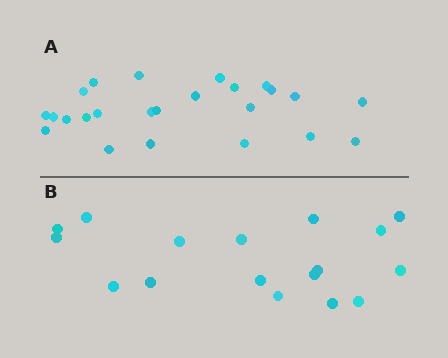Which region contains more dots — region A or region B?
Region A (the top region) has more dots.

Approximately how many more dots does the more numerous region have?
Region A has roughly 8 or so more dots than region B.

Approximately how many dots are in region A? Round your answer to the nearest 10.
About 20 dots. (The exact count is 24, which rounds to 20.)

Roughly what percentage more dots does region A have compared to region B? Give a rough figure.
About 40% more.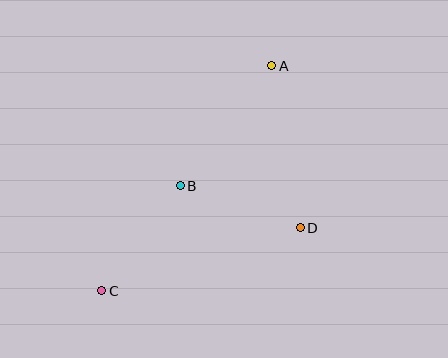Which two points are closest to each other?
Points B and D are closest to each other.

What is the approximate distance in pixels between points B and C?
The distance between B and C is approximately 131 pixels.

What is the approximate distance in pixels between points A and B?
The distance between A and B is approximately 151 pixels.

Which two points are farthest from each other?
Points A and C are farthest from each other.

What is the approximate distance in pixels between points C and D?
The distance between C and D is approximately 208 pixels.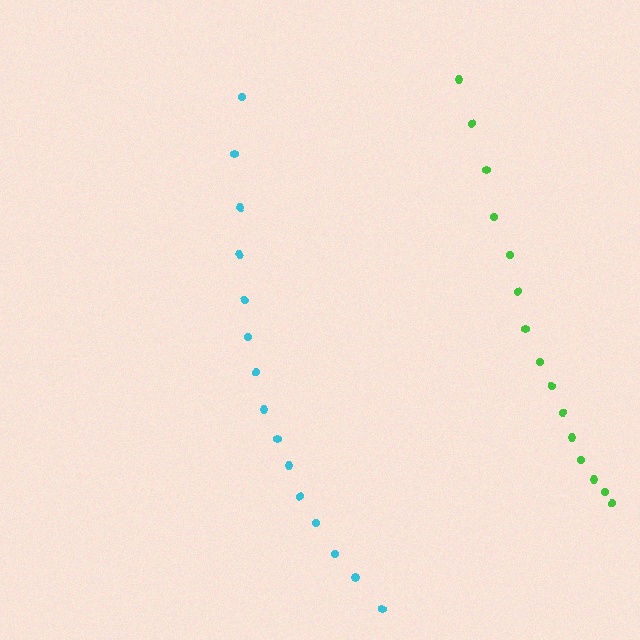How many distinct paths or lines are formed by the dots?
There are 2 distinct paths.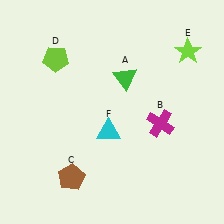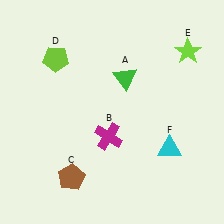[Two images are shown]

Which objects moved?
The objects that moved are: the magenta cross (B), the cyan triangle (F).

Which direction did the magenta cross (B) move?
The magenta cross (B) moved left.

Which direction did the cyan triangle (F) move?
The cyan triangle (F) moved right.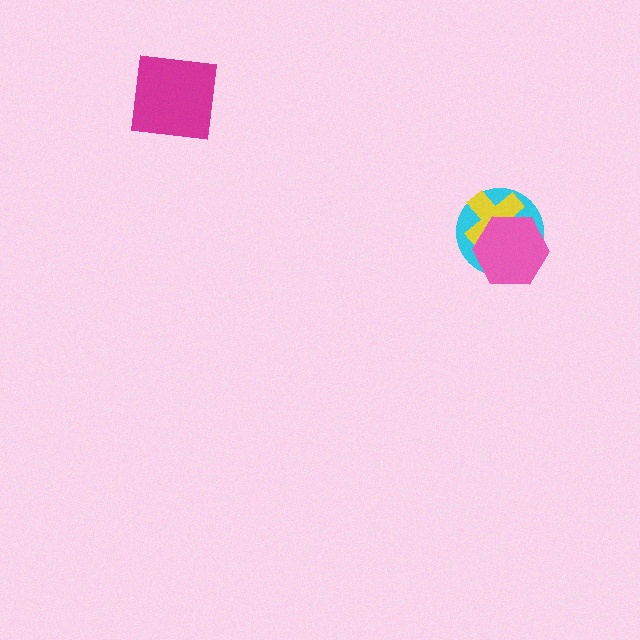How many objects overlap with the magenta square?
0 objects overlap with the magenta square.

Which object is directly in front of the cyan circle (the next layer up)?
The yellow cross is directly in front of the cyan circle.